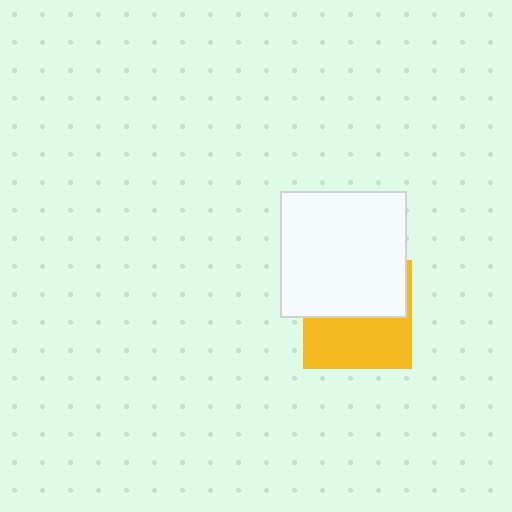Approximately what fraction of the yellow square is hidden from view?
Roughly 51% of the yellow square is hidden behind the white square.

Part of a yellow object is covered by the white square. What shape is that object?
It is a square.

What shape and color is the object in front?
The object in front is a white square.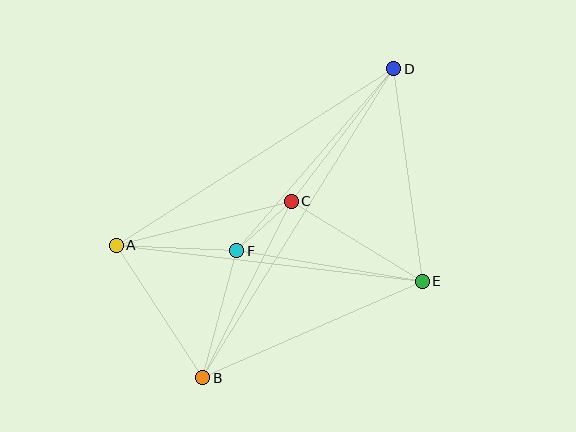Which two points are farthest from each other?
Points B and D are farthest from each other.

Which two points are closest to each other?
Points C and F are closest to each other.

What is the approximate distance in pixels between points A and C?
The distance between A and C is approximately 180 pixels.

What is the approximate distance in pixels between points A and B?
The distance between A and B is approximately 158 pixels.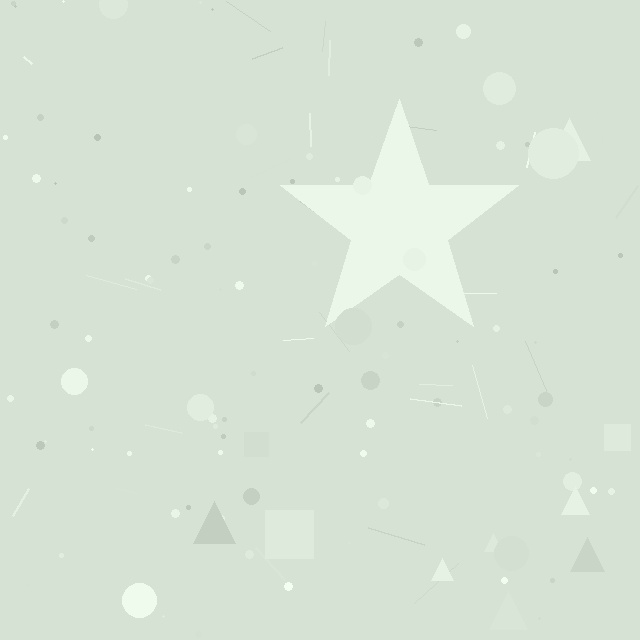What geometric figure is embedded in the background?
A star is embedded in the background.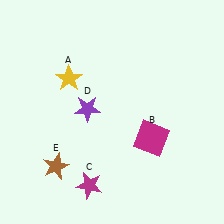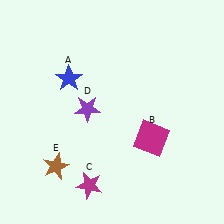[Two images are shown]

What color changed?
The star (A) changed from yellow in Image 1 to blue in Image 2.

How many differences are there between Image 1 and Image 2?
There is 1 difference between the two images.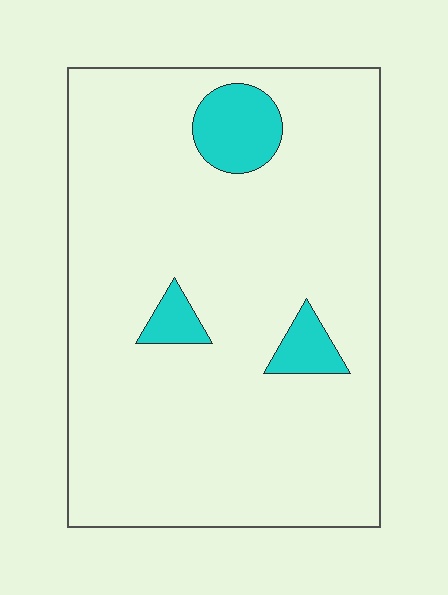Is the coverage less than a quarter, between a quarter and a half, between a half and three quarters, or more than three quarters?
Less than a quarter.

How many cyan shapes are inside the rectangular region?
3.